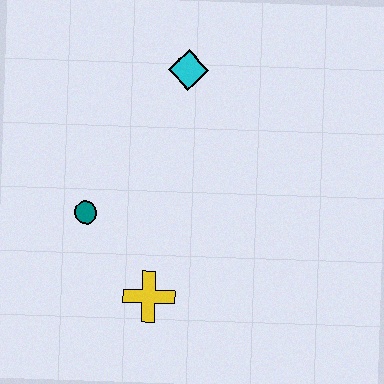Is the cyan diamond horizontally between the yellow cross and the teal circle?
No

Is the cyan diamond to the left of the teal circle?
No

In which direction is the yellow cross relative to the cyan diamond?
The yellow cross is below the cyan diamond.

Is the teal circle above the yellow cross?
Yes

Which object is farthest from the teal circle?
The cyan diamond is farthest from the teal circle.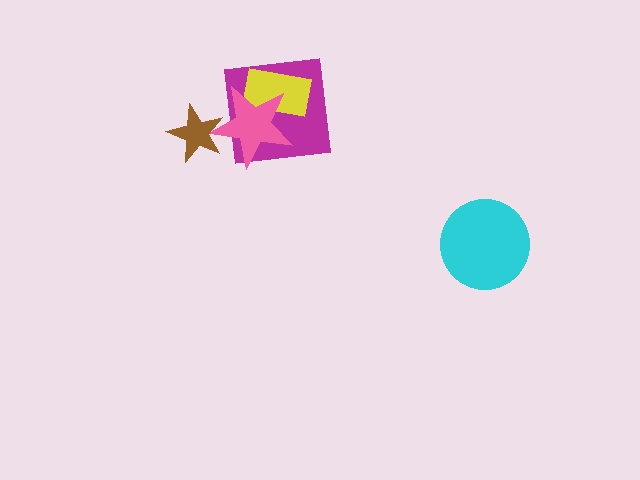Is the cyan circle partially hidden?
No, no other shape covers it.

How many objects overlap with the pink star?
3 objects overlap with the pink star.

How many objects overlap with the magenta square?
2 objects overlap with the magenta square.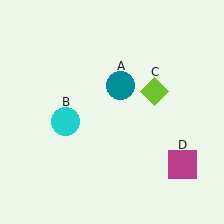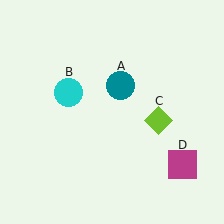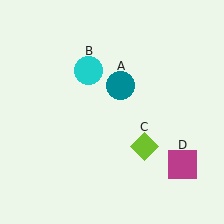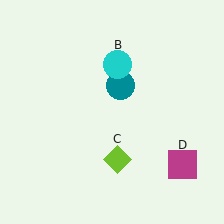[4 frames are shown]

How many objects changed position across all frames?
2 objects changed position: cyan circle (object B), lime diamond (object C).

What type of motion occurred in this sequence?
The cyan circle (object B), lime diamond (object C) rotated clockwise around the center of the scene.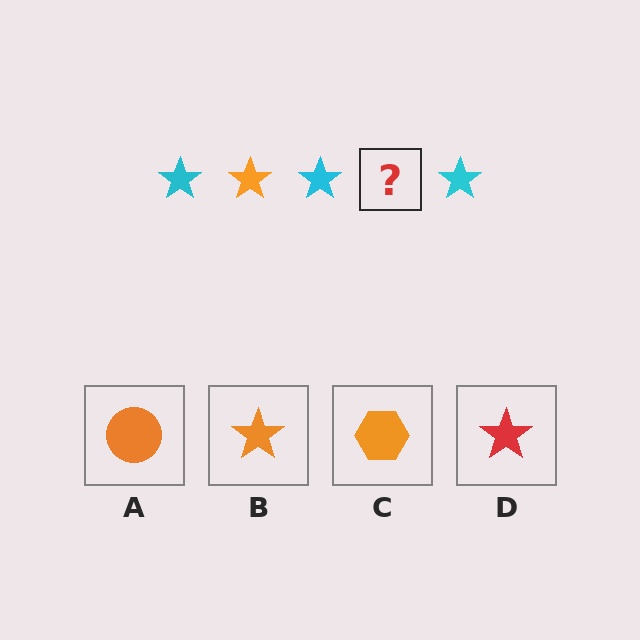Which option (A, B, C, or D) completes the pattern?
B.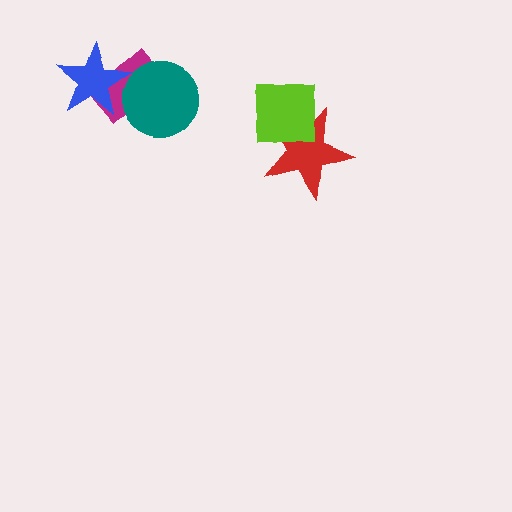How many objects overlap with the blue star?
1 object overlaps with the blue star.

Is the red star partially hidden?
Yes, it is partially covered by another shape.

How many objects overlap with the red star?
1 object overlaps with the red star.